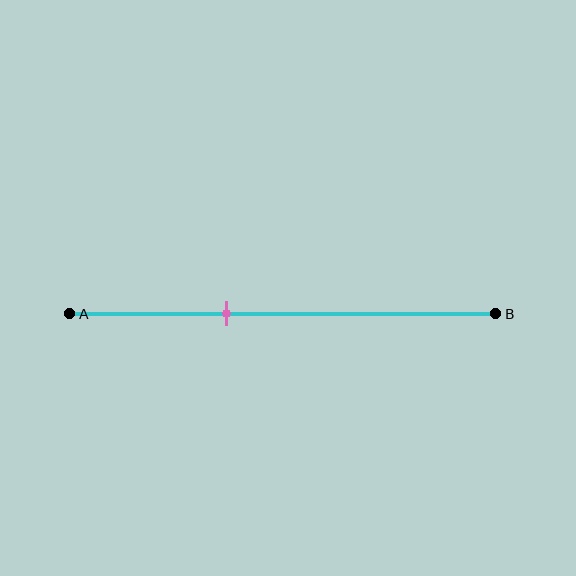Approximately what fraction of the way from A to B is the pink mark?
The pink mark is approximately 35% of the way from A to B.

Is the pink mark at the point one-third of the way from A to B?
No, the mark is at about 35% from A, not at the 33% one-third point.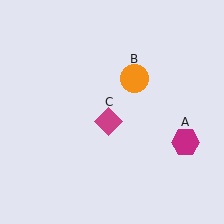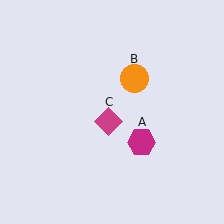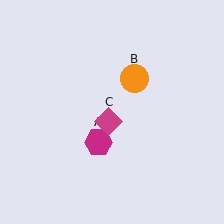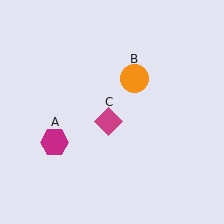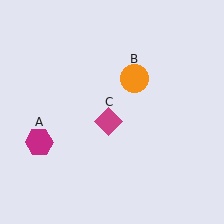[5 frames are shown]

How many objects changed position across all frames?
1 object changed position: magenta hexagon (object A).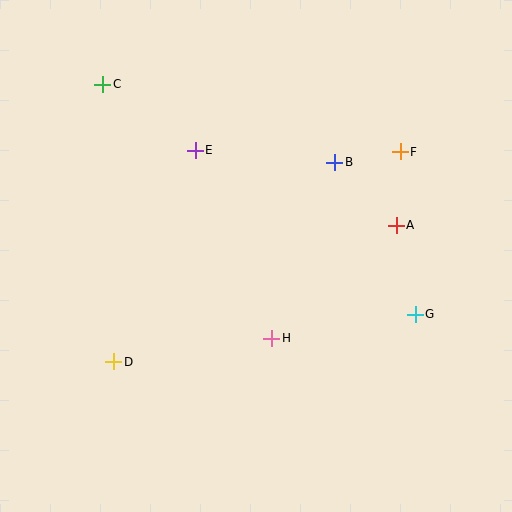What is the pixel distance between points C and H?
The distance between C and H is 305 pixels.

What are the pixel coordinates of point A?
Point A is at (396, 225).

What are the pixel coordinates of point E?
Point E is at (195, 150).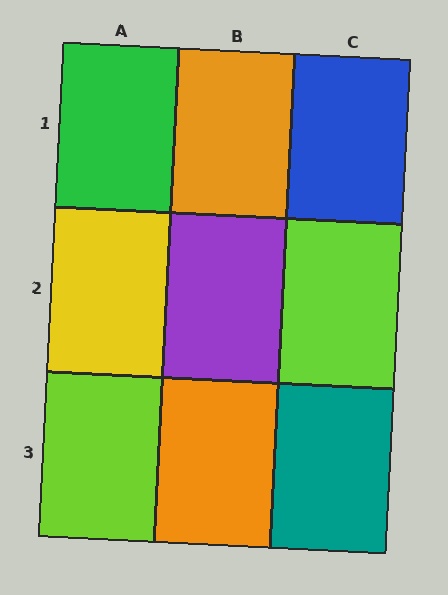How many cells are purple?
1 cell is purple.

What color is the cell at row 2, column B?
Purple.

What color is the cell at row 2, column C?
Lime.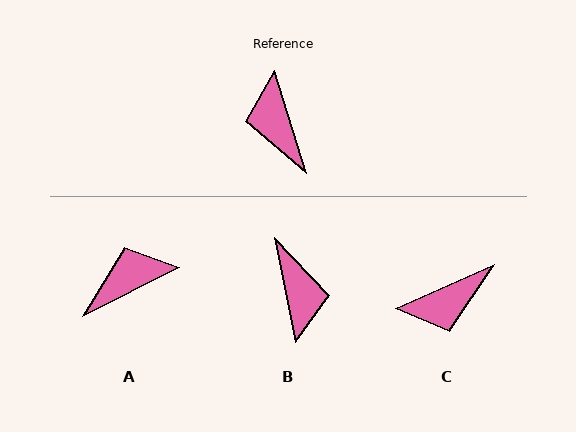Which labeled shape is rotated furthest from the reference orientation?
B, about 174 degrees away.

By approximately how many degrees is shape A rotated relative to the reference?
Approximately 80 degrees clockwise.